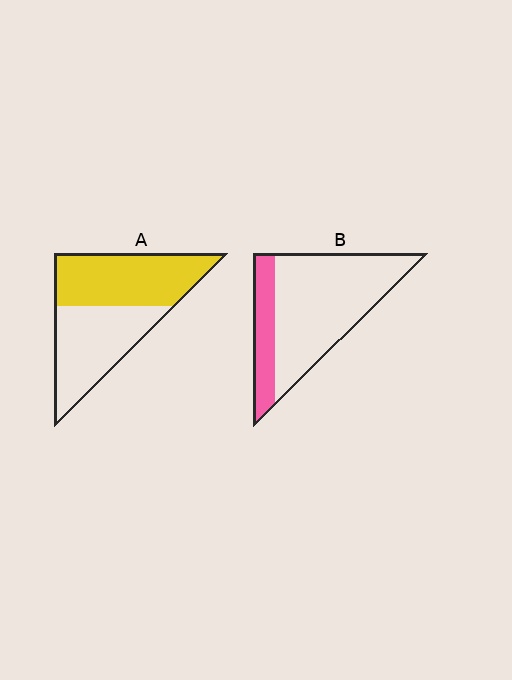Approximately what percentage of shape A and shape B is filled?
A is approximately 50% and B is approximately 25%.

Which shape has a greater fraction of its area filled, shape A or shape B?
Shape A.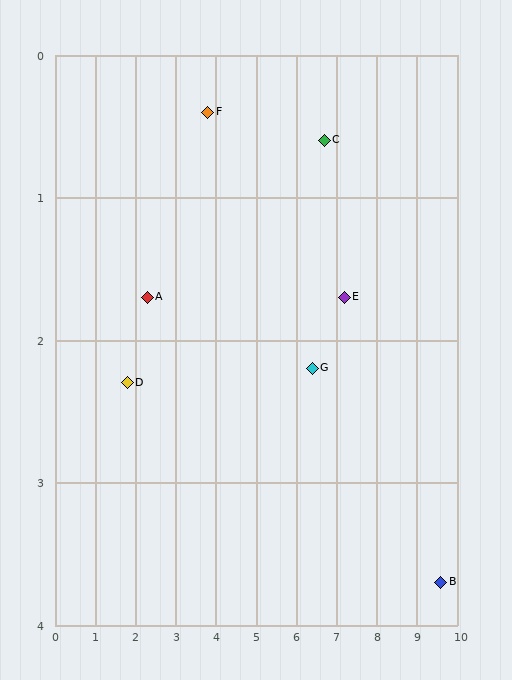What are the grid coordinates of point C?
Point C is at approximately (6.7, 0.6).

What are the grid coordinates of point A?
Point A is at approximately (2.3, 1.7).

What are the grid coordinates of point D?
Point D is at approximately (1.8, 2.3).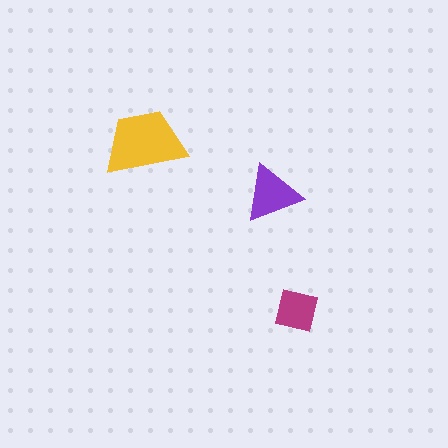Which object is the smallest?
The magenta square.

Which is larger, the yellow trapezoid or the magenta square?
The yellow trapezoid.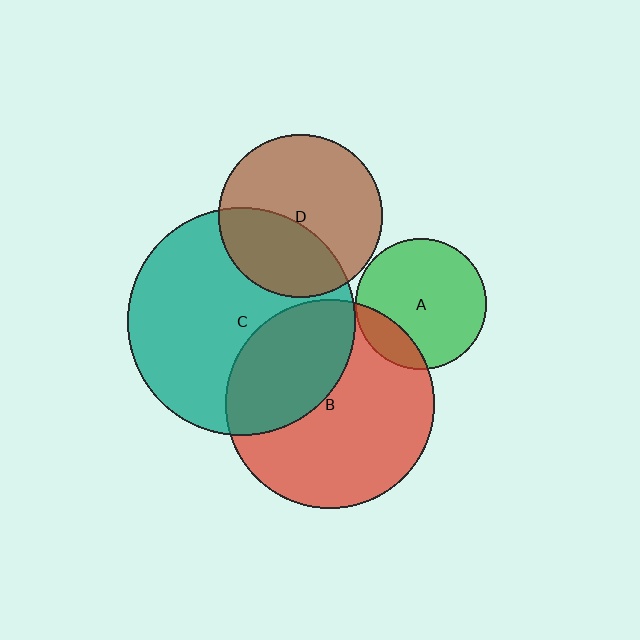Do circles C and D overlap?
Yes.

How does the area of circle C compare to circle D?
Approximately 1.9 times.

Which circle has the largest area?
Circle C (teal).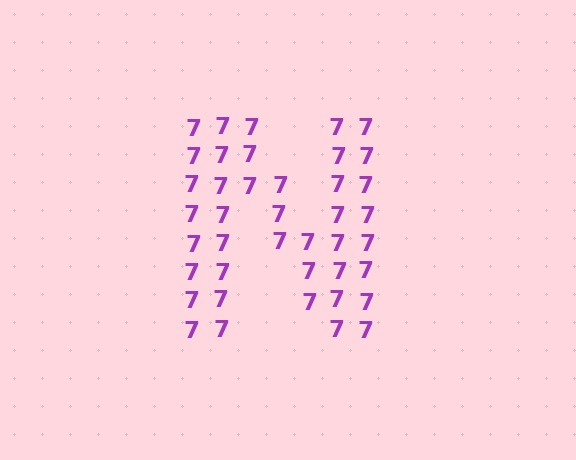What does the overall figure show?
The overall figure shows the letter N.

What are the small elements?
The small elements are digit 7's.